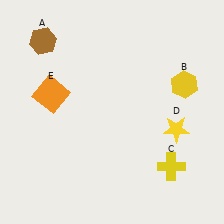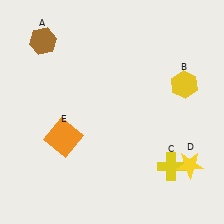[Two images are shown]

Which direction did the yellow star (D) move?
The yellow star (D) moved down.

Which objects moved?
The objects that moved are: the yellow star (D), the orange square (E).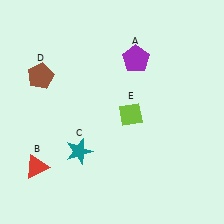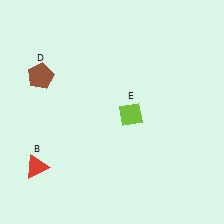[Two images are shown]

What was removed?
The purple pentagon (A), the teal star (C) were removed in Image 2.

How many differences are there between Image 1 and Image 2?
There are 2 differences between the two images.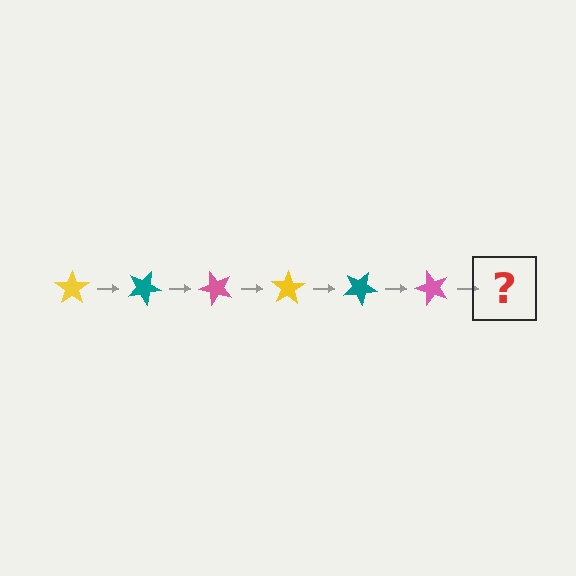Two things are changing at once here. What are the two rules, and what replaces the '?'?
The two rules are that it rotates 25 degrees each step and the color cycles through yellow, teal, and pink. The '?' should be a yellow star, rotated 150 degrees from the start.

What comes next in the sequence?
The next element should be a yellow star, rotated 150 degrees from the start.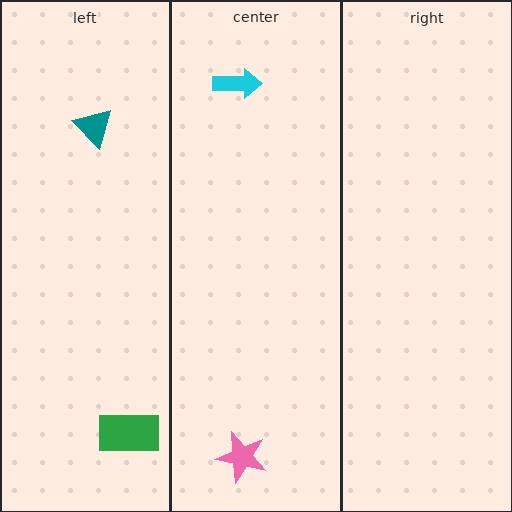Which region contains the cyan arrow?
The center region.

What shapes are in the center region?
The pink star, the cyan arrow.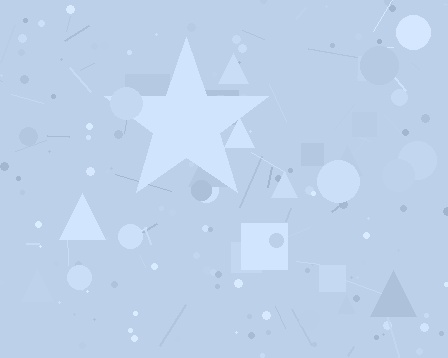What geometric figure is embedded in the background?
A star is embedded in the background.